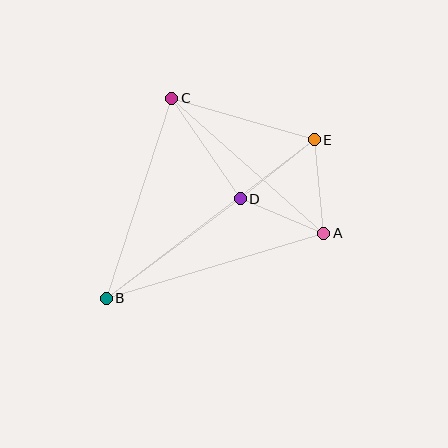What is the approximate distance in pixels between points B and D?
The distance between B and D is approximately 167 pixels.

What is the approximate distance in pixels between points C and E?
The distance between C and E is approximately 148 pixels.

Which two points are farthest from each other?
Points B and E are farthest from each other.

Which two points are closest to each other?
Points A and D are closest to each other.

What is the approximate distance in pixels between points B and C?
The distance between B and C is approximately 210 pixels.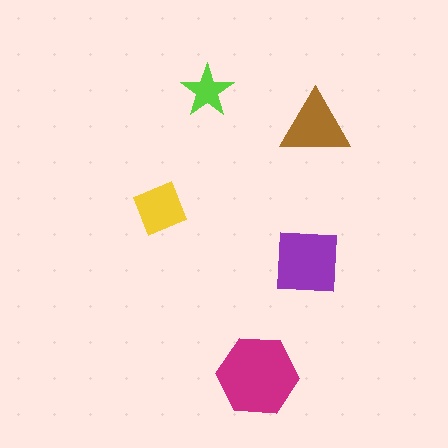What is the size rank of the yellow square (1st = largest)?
4th.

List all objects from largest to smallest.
The magenta hexagon, the purple square, the brown triangle, the yellow square, the lime star.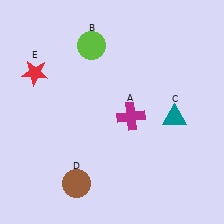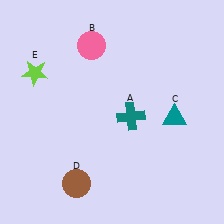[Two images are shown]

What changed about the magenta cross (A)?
In Image 1, A is magenta. In Image 2, it changed to teal.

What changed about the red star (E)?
In Image 1, E is red. In Image 2, it changed to lime.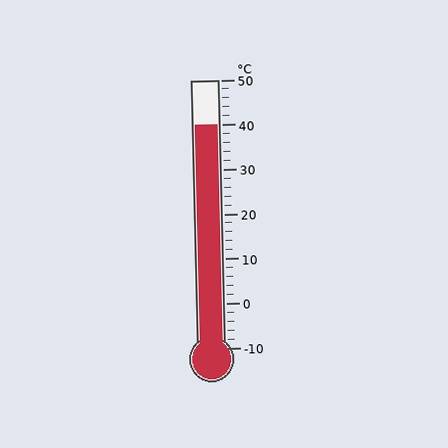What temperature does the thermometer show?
The thermometer shows approximately 40°C.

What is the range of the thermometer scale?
The thermometer scale ranges from -10°C to 50°C.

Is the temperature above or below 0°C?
The temperature is above 0°C.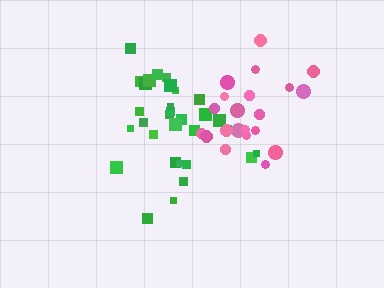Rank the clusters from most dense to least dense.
pink, green.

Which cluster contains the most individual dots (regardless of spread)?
Green (31).